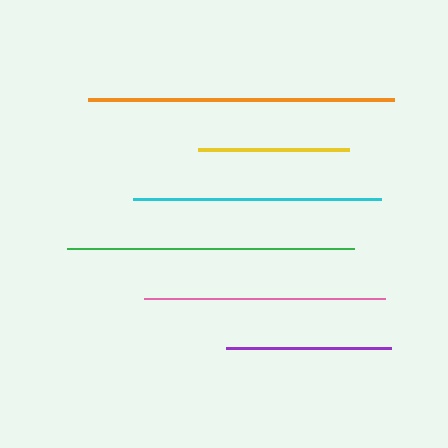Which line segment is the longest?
The orange line is the longest at approximately 306 pixels.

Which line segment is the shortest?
The yellow line is the shortest at approximately 151 pixels.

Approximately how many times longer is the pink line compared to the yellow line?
The pink line is approximately 1.6 times the length of the yellow line.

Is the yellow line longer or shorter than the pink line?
The pink line is longer than the yellow line.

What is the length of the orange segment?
The orange segment is approximately 306 pixels long.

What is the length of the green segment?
The green segment is approximately 288 pixels long.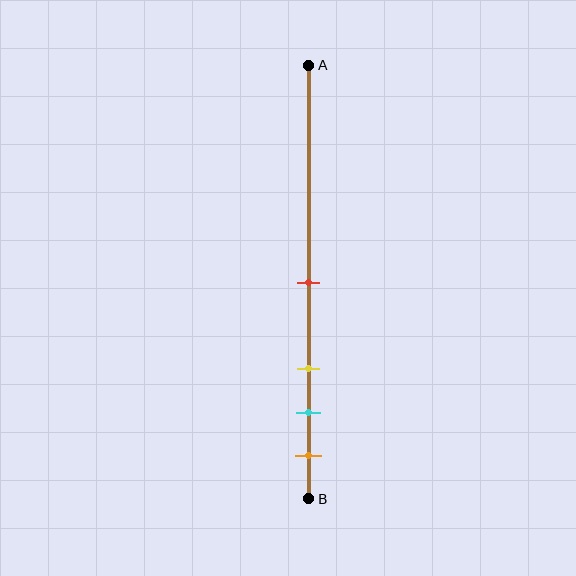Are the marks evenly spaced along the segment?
No, the marks are not evenly spaced.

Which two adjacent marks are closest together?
The cyan and orange marks are the closest adjacent pair.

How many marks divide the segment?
There are 4 marks dividing the segment.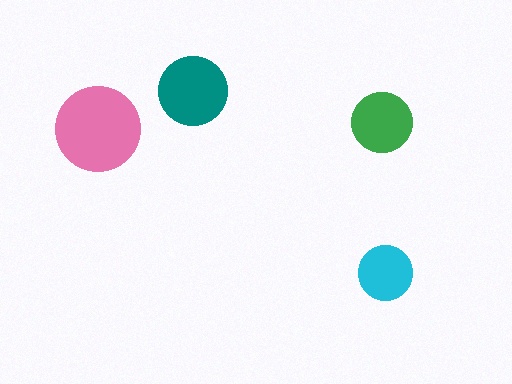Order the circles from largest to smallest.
the pink one, the teal one, the green one, the cyan one.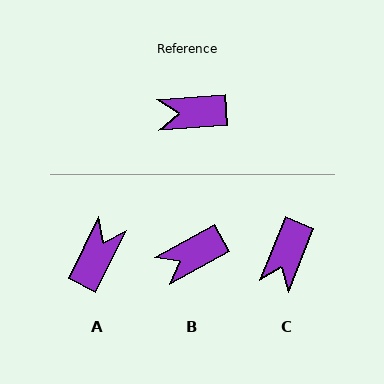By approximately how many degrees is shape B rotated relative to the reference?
Approximately 24 degrees counter-clockwise.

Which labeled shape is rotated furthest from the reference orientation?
A, about 120 degrees away.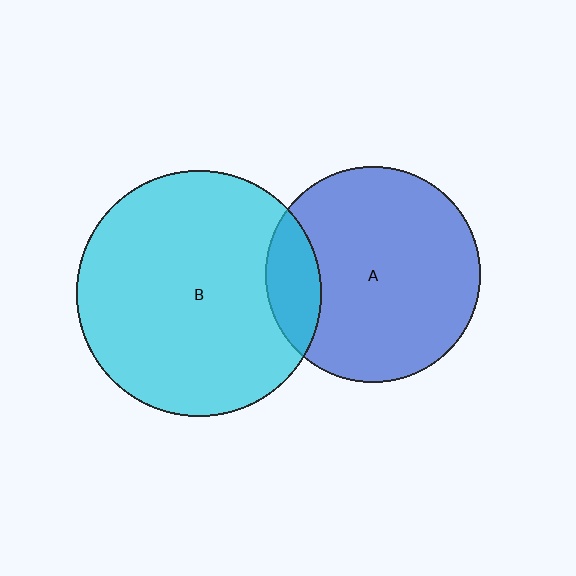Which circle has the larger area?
Circle B (cyan).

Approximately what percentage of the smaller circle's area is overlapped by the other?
Approximately 15%.